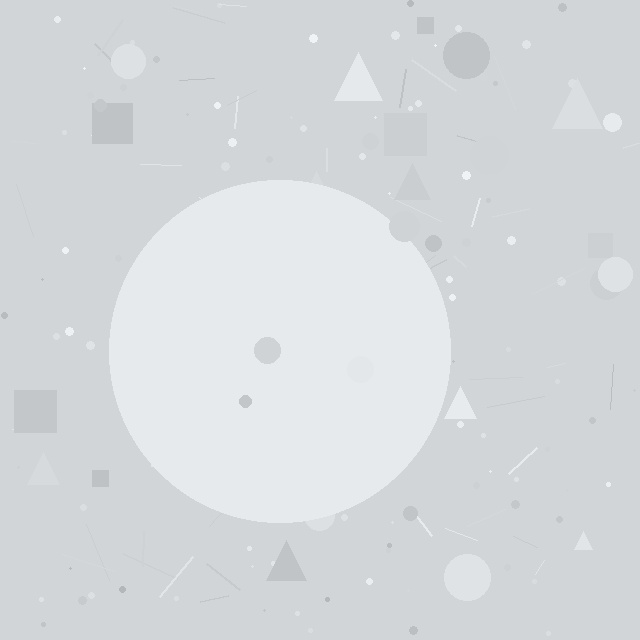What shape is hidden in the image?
A circle is hidden in the image.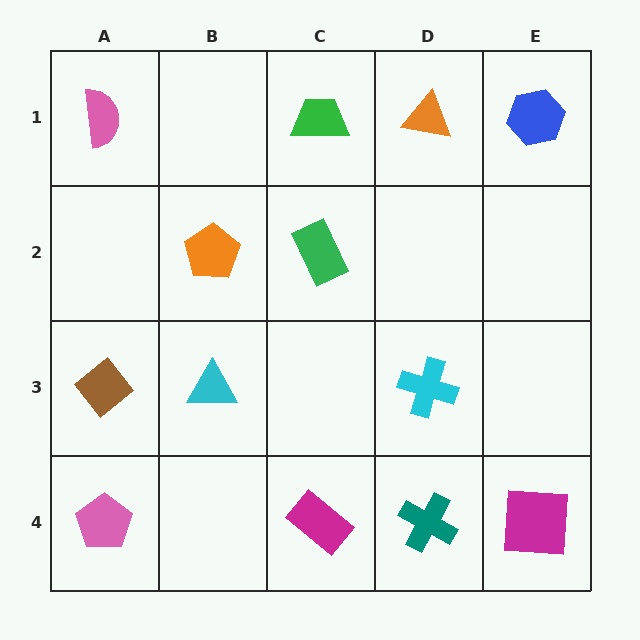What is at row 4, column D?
A teal cross.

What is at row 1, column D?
An orange triangle.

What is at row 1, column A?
A pink semicircle.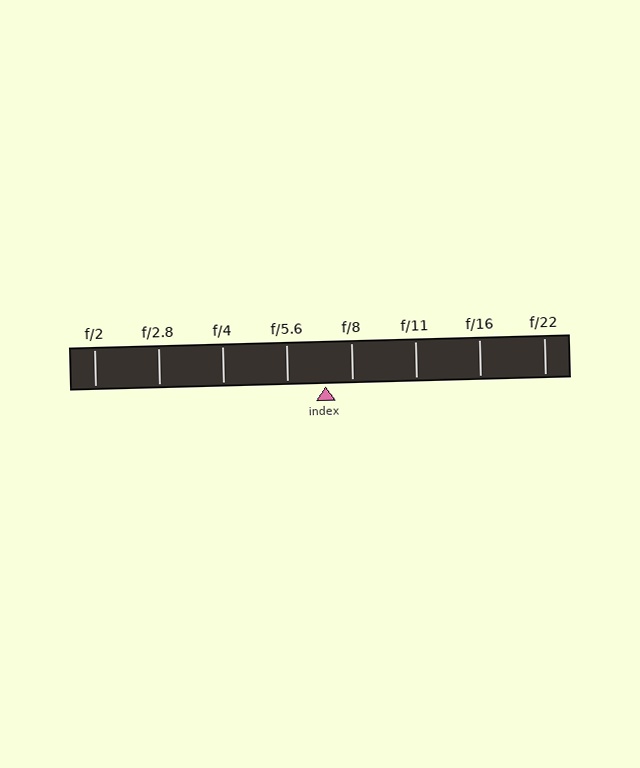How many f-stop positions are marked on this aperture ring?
There are 8 f-stop positions marked.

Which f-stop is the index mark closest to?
The index mark is closest to f/8.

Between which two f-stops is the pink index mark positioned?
The index mark is between f/5.6 and f/8.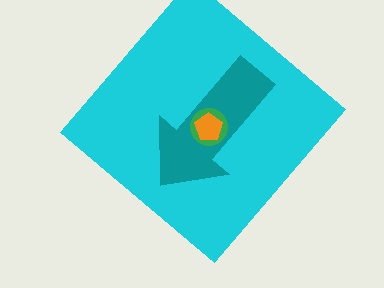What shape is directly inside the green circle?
The orange pentagon.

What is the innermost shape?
The orange pentagon.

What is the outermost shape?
The cyan diamond.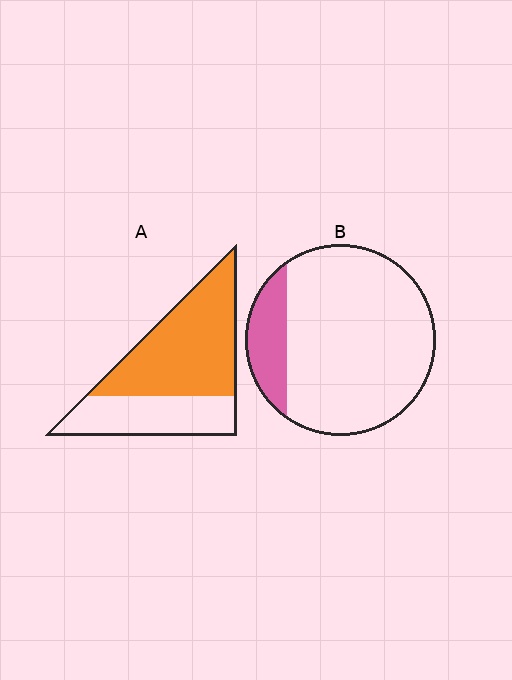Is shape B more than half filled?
No.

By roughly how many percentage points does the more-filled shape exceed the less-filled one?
By roughly 45 percentage points (A over B).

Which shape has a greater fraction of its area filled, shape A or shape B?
Shape A.